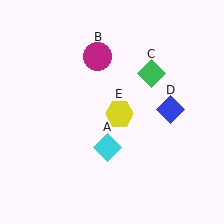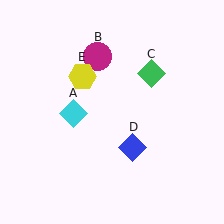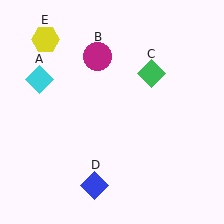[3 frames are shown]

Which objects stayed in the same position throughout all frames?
Magenta circle (object B) and green diamond (object C) remained stationary.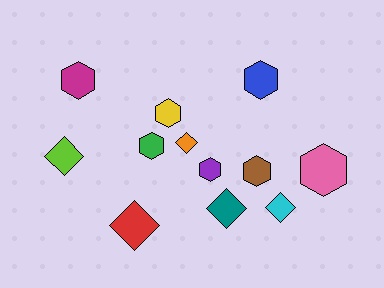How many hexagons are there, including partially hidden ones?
There are 7 hexagons.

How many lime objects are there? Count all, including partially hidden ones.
There is 1 lime object.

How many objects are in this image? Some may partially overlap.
There are 12 objects.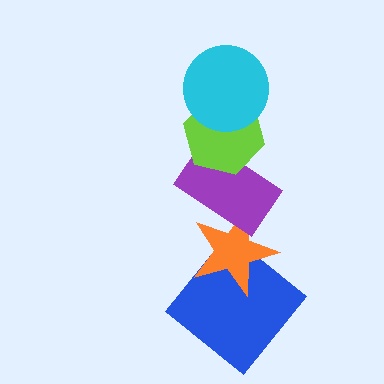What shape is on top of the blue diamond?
The orange star is on top of the blue diamond.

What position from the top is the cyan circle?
The cyan circle is 1st from the top.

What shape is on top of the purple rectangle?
The lime hexagon is on top of the purple rectangle.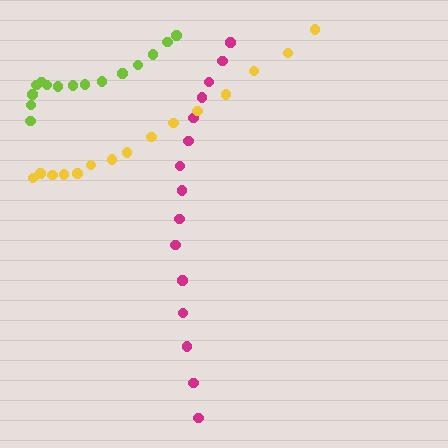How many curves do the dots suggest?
There are 3 distinct paths.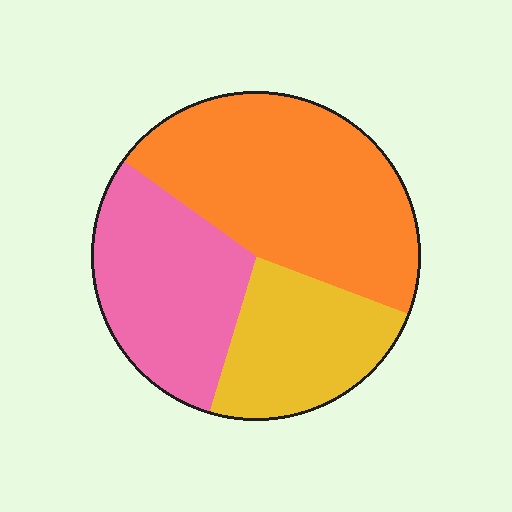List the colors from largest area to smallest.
From largest to smallest: orange, pink, yellow.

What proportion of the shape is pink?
Pink covers 30% of the shape.